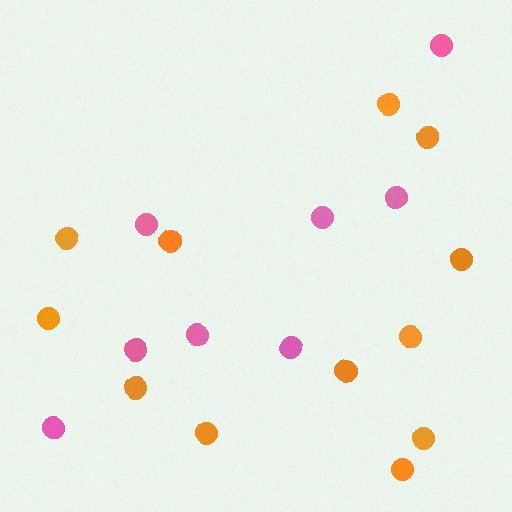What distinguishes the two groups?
There are 2 groups: one group of orange circles (12) and one group of pink circles (8).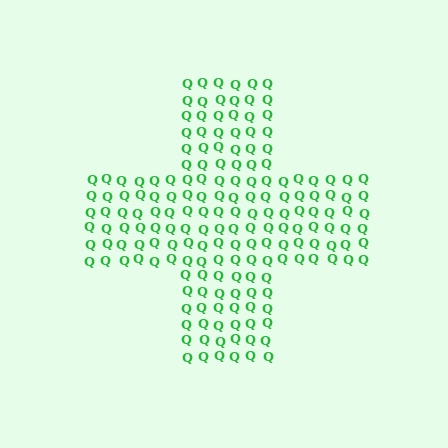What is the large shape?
The large shape is a cross.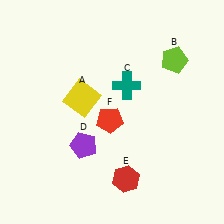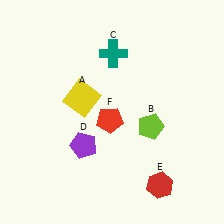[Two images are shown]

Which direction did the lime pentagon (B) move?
The lime pentagon (B) moved down.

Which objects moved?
The objects that moved are: the lime pentagon (B), the teal cross (C), the red hexagon (E).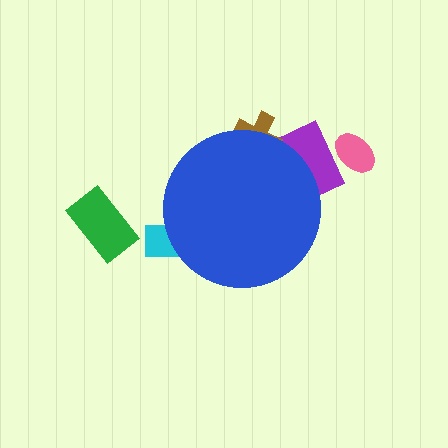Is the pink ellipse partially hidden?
No, the pink ellipse is fully visible.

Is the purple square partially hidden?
Yes, the purple square is partially hidden behind the blue circle.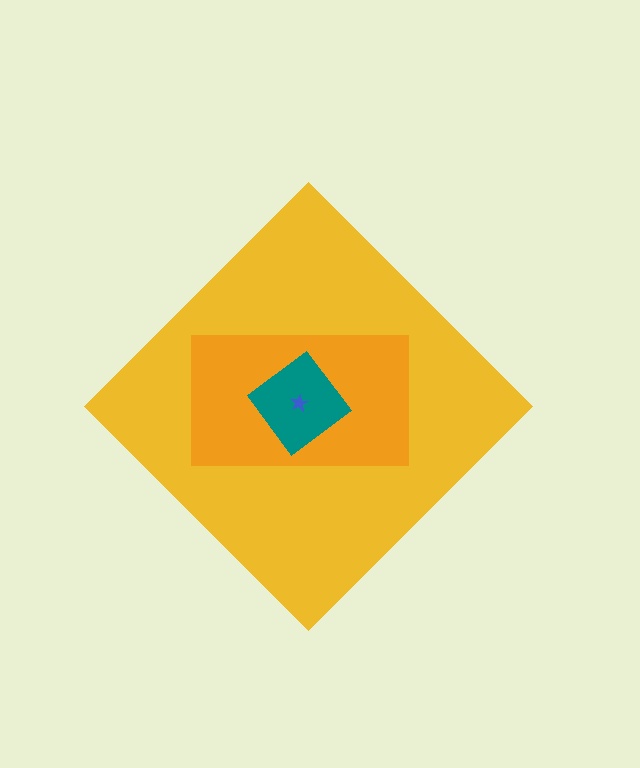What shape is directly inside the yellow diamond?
The orange rectangle.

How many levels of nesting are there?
4.